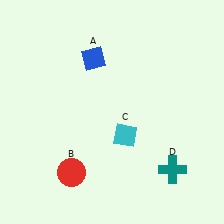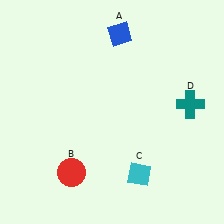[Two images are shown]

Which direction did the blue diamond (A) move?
The blue diamond (A) moved right.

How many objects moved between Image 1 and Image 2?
3 objects moved between the two images.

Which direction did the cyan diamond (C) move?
The cyan diamond (C) moved down.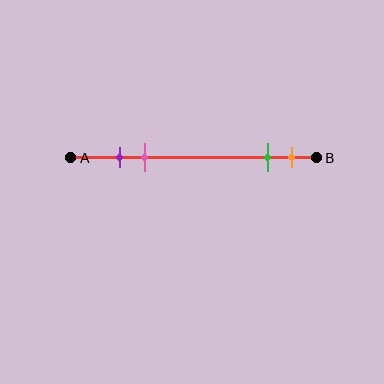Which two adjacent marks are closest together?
The purple and pink marks are the closest adjacent pair.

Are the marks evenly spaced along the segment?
No, the marks are not evenly spaced.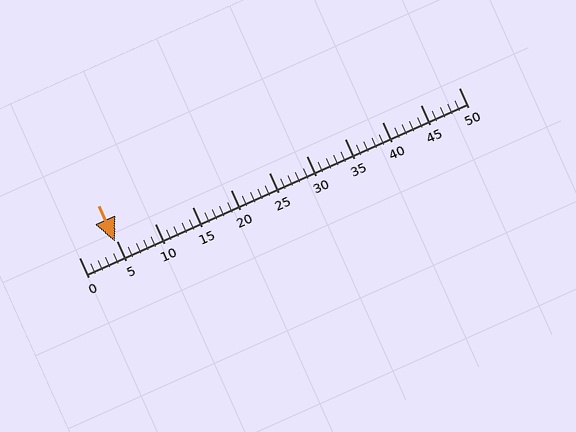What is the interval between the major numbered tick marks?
The major tick marks are spaced 5 units apart.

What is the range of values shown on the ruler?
The ruler shows values from 0 to 50.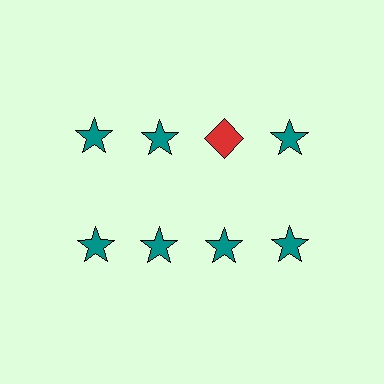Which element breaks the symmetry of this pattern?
The red diamond in the top row, center column breaks the symmetry. All other shapes are teal stars.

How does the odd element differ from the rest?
It differs in both color (red instead of teal) and shape (diamond instead of star).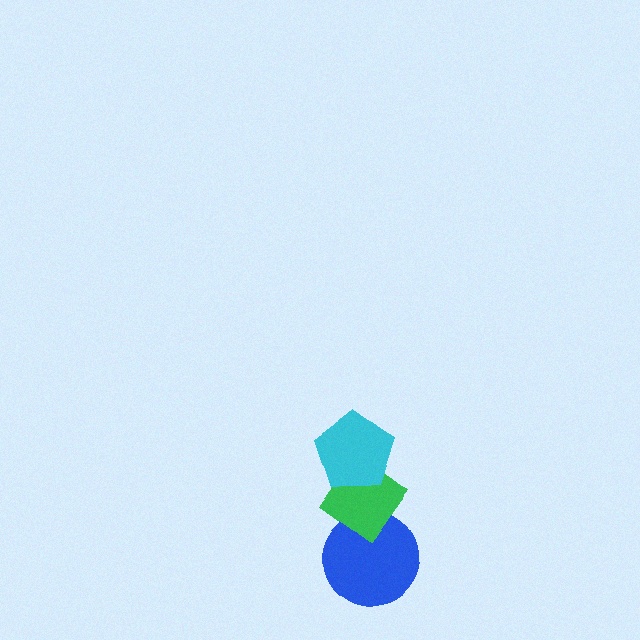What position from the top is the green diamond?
The green diamond is 2nd from the top.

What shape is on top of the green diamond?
The cyan pentagon is on top of the green diamond.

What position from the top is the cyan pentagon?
The cyan pentagon is 1st from the top.